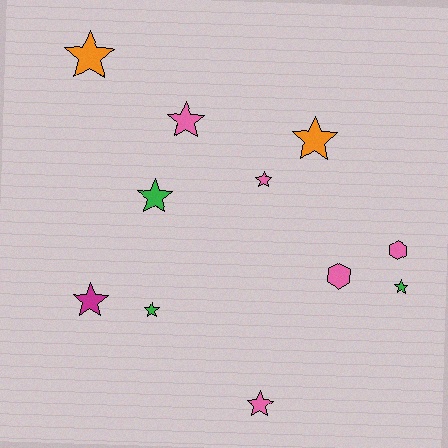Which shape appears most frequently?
Star, with 9 objects.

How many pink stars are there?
There are 3 pink stars.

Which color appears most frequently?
Pink, with 5 objects.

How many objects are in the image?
There are 11 objects.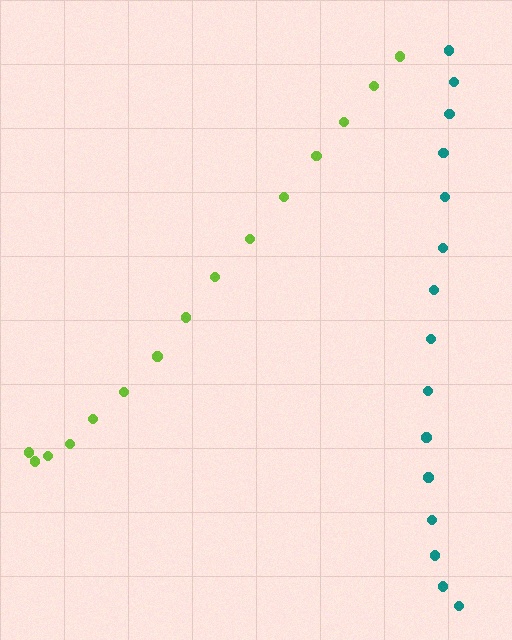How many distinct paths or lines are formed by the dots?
There are 2 distinct paths.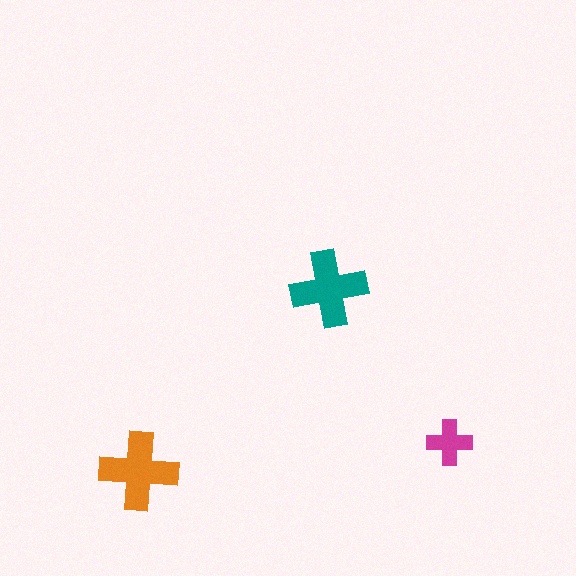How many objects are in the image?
There are 3 objects in the image.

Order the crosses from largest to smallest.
the orange one, the teal one, the magenta one.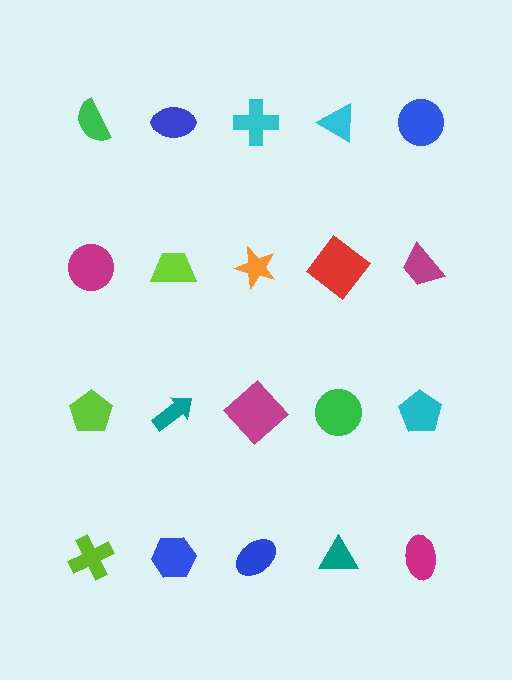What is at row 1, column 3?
A cyan cross.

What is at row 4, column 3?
A blue ellipse.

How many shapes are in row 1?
5 shapes.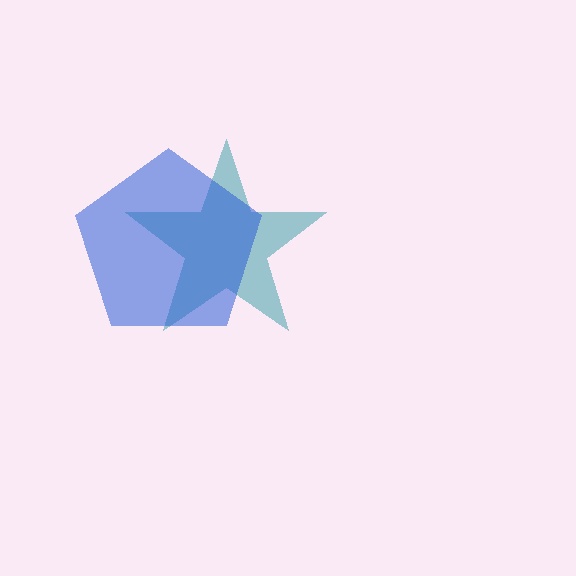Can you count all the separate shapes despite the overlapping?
Yes, there are 2 separate shapes.